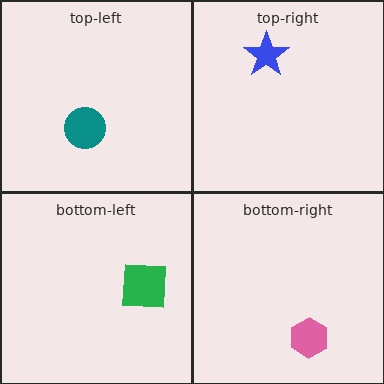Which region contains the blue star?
The top-right region.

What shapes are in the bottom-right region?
The pink hexagon.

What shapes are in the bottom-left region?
The green square.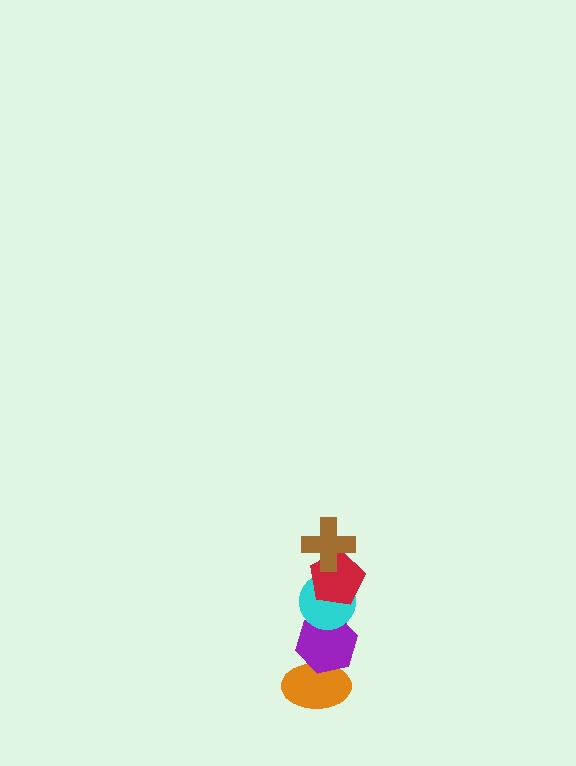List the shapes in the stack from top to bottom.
From top to bottom: the brown cross, the red pentagon, the cyan circle, the purple hexagon, the orange ellipse.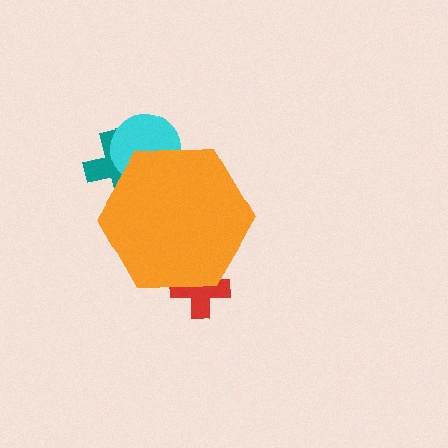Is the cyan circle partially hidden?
Yes, the cyan circle is partially hidden behind the orange hexagon.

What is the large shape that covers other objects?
An orange hexagon.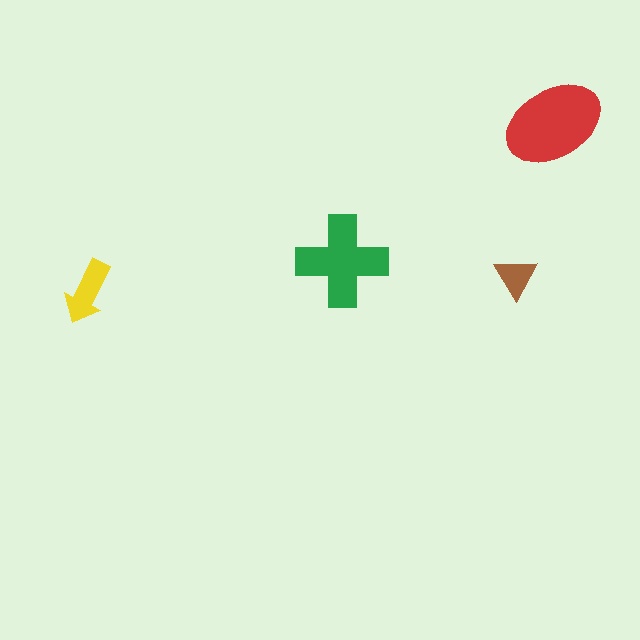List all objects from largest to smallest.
The red ellipse, the green cross, the yellow arrow, the brown triangle.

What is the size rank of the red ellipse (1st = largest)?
1st.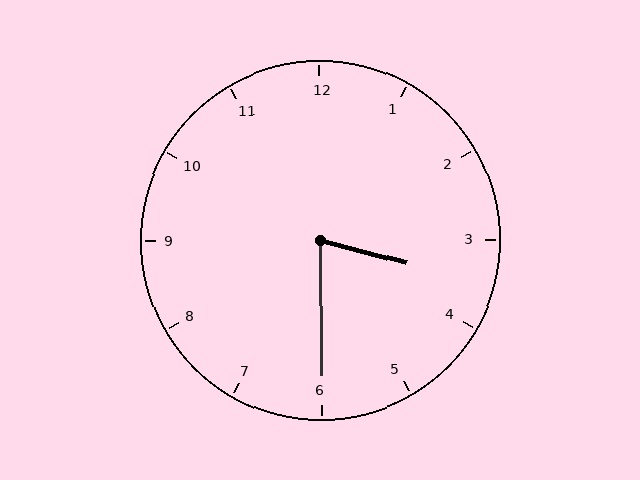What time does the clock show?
3:30.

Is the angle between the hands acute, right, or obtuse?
It is acute.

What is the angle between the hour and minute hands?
Approximately 75 degrees.